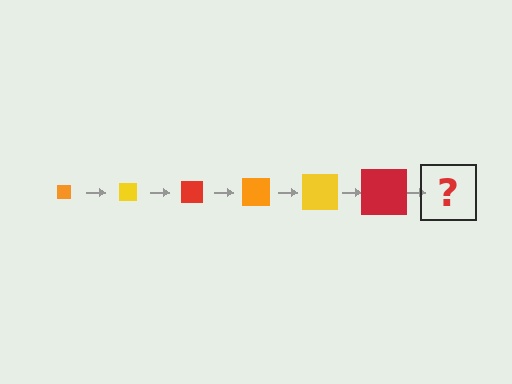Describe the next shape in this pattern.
It should be an orange square, larger than the previous one.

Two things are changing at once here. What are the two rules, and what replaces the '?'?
The two rules are that the square grows larger each step and the color cycles through orange, yellow, and red. The '?' should be an orange square, larger than the previous one.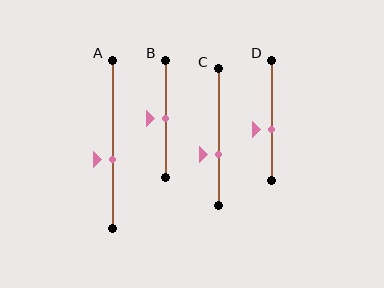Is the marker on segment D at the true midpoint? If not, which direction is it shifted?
No, the marker on segment D is shifted downward by about 8% of the segment length.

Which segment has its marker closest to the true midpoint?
Segment B has its marker closest to the true midpoint.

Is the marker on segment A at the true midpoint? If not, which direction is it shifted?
No, the marker on segment A is shifted downward by about 9% of the segment length.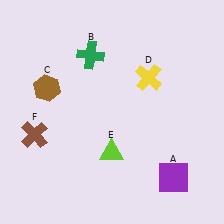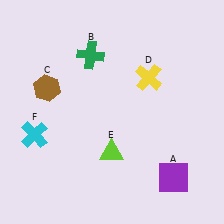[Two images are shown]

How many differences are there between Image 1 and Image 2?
There is 1 difference between the two images.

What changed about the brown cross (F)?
In Image 1, F is brown. In Image 2, it changed to cyan.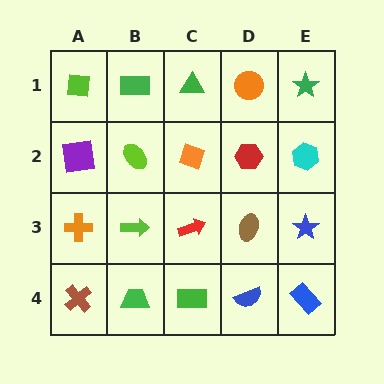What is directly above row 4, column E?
A blue star.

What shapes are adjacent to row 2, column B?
A green rectangle (row 1, column B), a lime arrow (row 3, column B), a purple square (row 2, column A), an orange diamond (row 2, column C).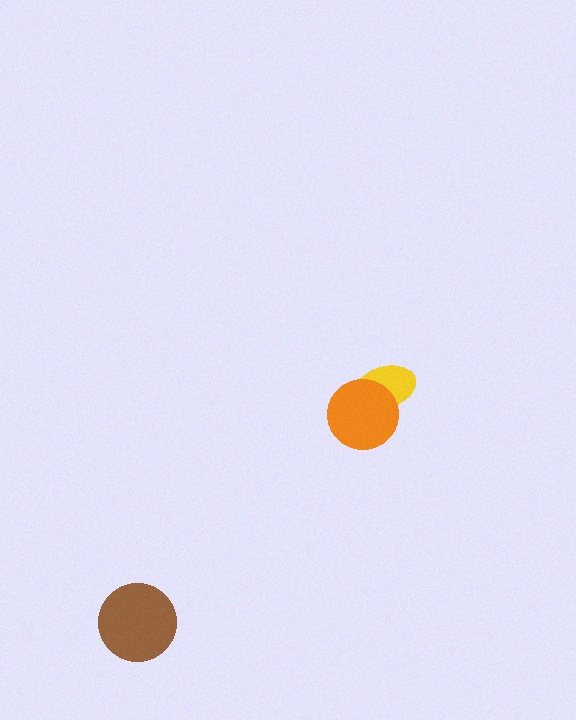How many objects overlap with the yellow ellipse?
1 object overlaps with the yellow ellipse.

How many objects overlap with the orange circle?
1 object overlaps with the orange circle.